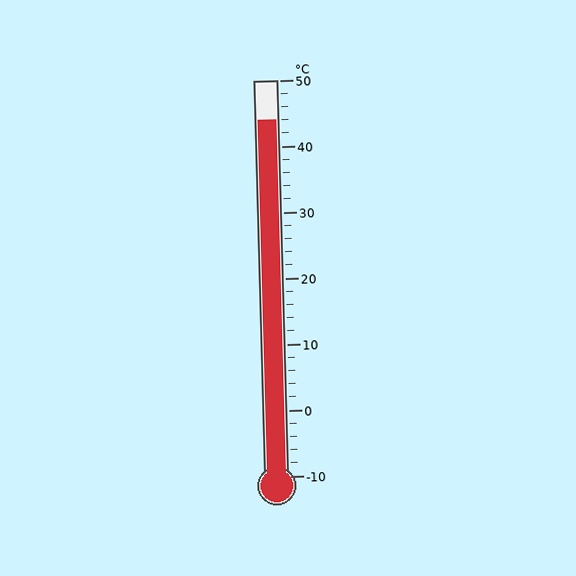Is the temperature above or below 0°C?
The temperature is above 0°C.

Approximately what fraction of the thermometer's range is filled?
The thermometer is filled to approximately 90% of its range.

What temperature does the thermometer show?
The thermometer shows approximately 44°C.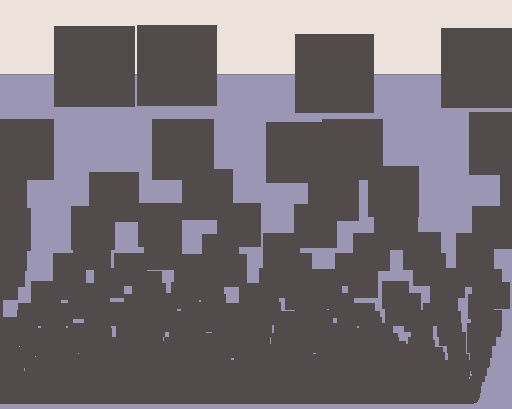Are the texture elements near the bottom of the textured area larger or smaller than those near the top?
Smaller. The gradient is inverted — elements near the bottom are smaller and denser.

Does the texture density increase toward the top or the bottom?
Density increases toward the bottom.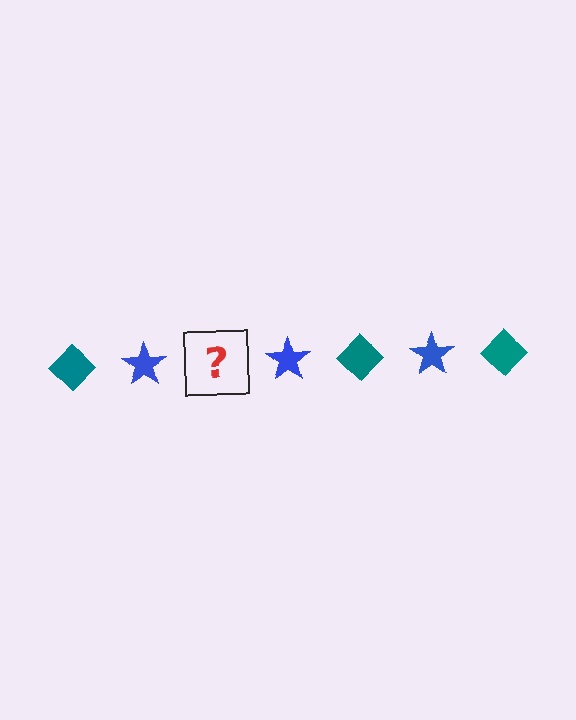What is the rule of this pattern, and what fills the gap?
The rule is that the pattern alternates between teal diamond and blue star. The gap should be filled with a teal diamond.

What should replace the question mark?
The question mark should be replaced with a teal diamond.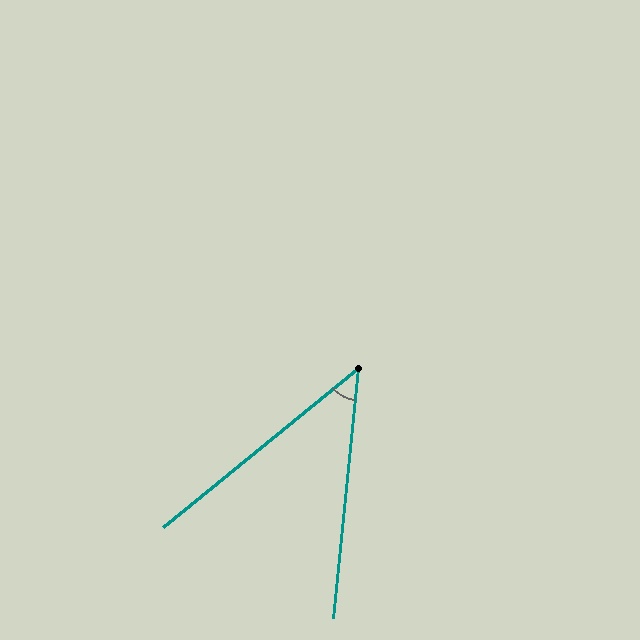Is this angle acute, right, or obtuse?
It is acute.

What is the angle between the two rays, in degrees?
Approximately 45 degrees.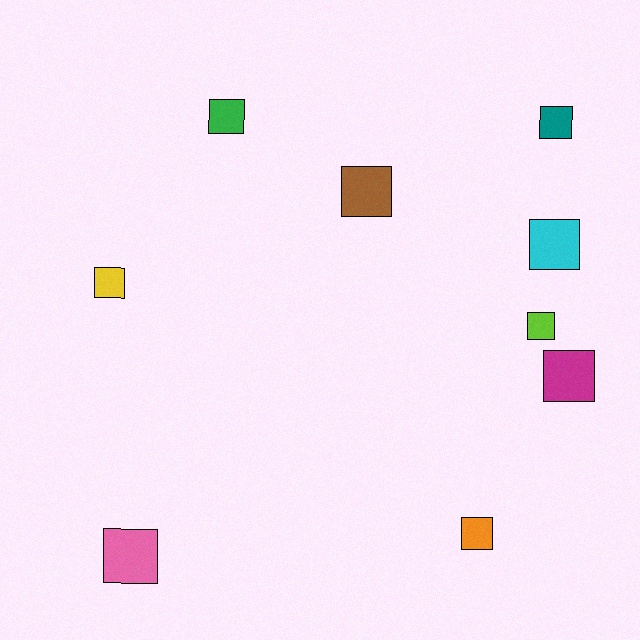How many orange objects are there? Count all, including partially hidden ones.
There is 1 orange object.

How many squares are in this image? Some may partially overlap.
There are 9 squares.